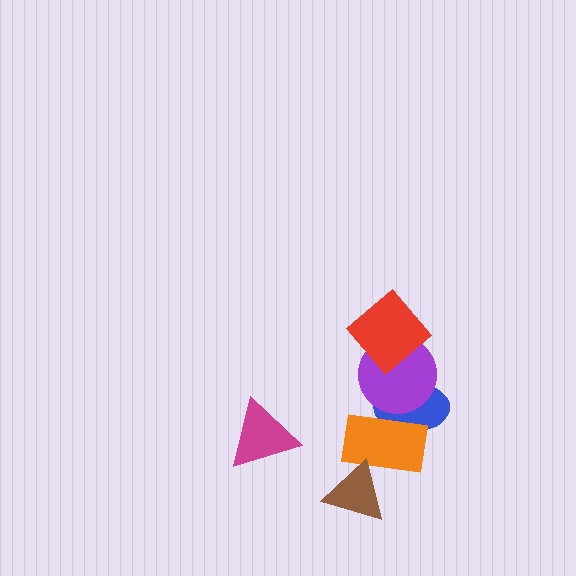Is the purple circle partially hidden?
Yes, it is partially covered by another shape.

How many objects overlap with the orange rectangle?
3 objects overlap with the orange rectangle.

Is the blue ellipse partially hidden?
Yes, it is partially covered by another shape.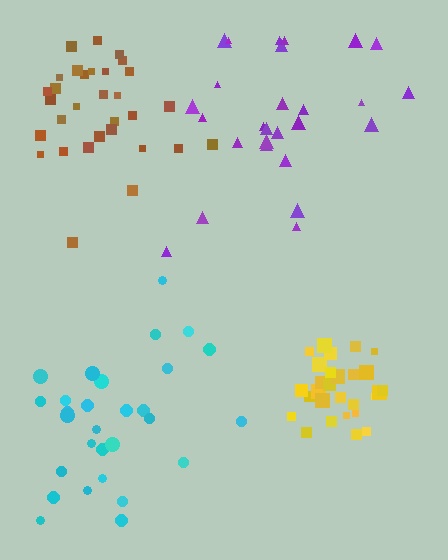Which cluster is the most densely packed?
Yellow.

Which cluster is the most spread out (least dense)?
Purple.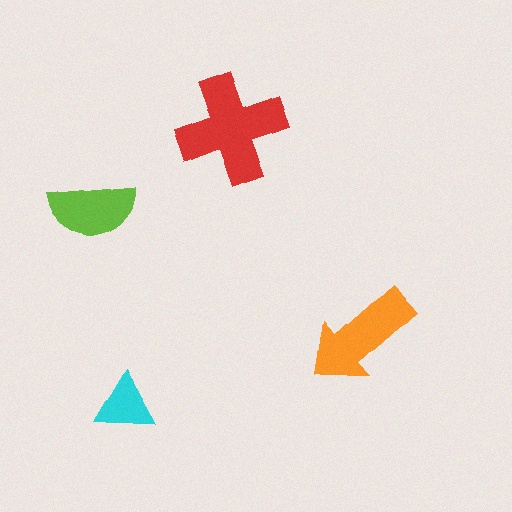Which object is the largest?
The red cross.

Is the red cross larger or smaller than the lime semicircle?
Larger.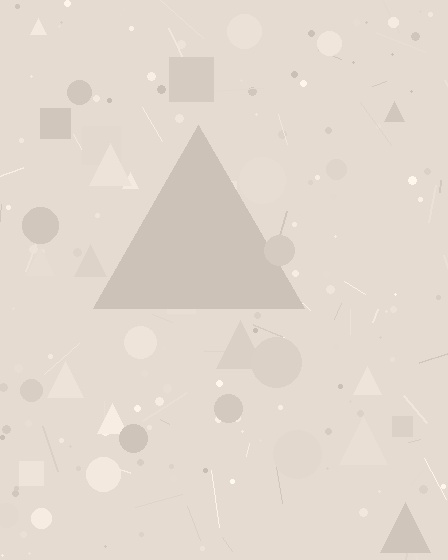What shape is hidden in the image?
A triangle is hidden in the image.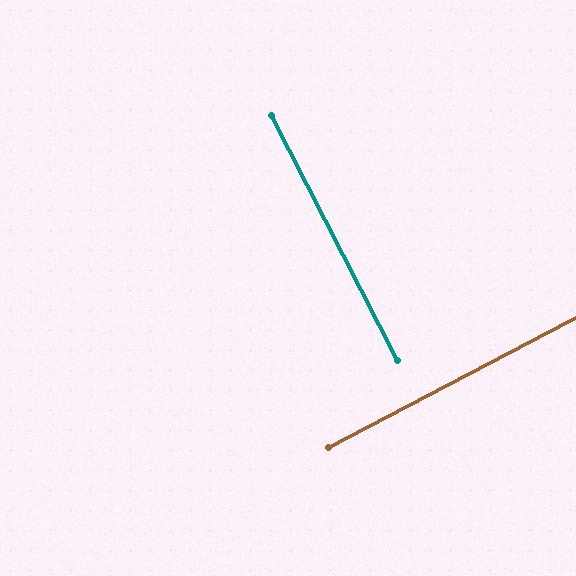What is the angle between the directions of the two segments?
Approximately 89 degrees.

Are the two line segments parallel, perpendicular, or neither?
Perpendicular — they meet at approximately 89°.